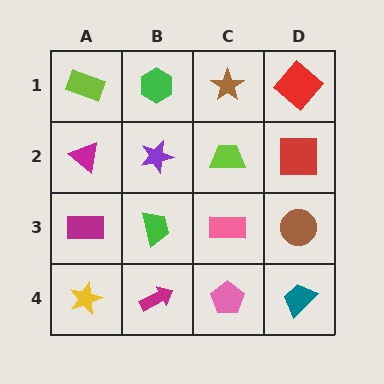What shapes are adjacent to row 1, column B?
A purple star (row 2, column B), a lime rectangle (row 1, column A), a brown star (row 1, column C).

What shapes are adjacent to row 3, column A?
A magenta triangle (row 2, column A), a yellow star (row 4, column A), a green trapezoid (row 3, column B).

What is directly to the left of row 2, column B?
A magenta triangle.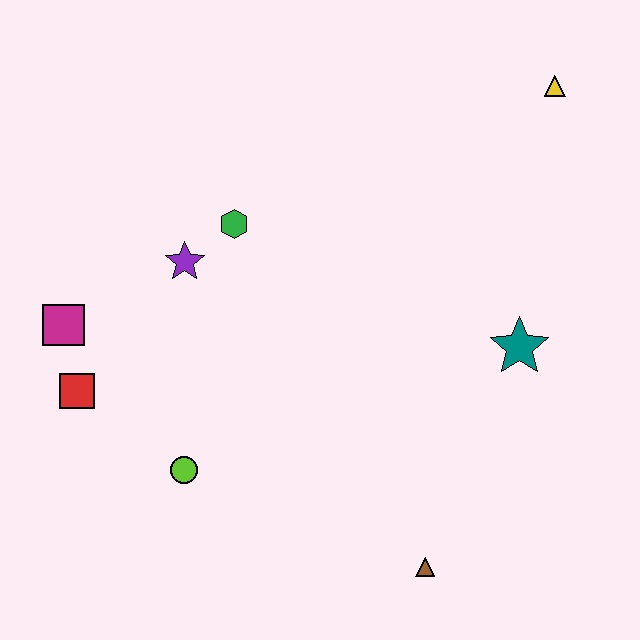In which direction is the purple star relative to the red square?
The purple star is above the red square.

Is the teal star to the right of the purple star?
Yes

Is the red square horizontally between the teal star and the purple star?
No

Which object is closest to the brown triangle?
The teal star is closest to the brown triangle.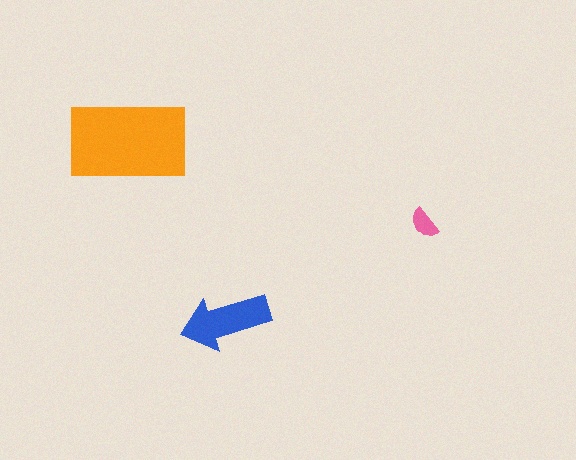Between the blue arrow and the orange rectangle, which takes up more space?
The orange rectangle.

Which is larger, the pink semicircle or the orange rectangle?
The orange rectangle.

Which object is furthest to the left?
The orange rectangle is leftmost.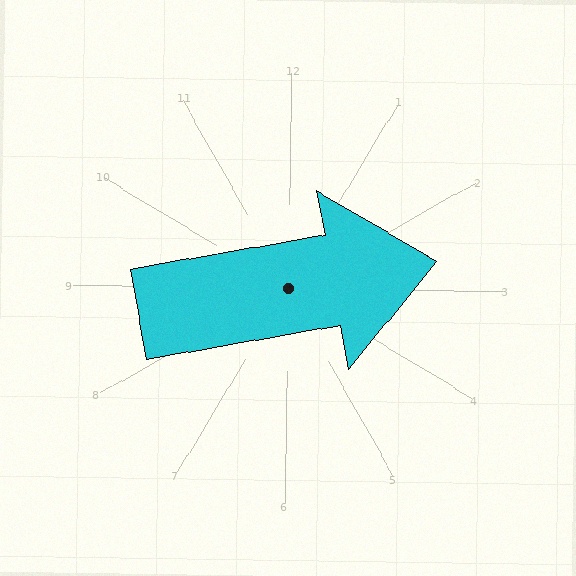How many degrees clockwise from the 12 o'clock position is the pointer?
Approximately 79 degrees.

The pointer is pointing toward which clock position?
Roughly 3 o'clock.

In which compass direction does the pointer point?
East.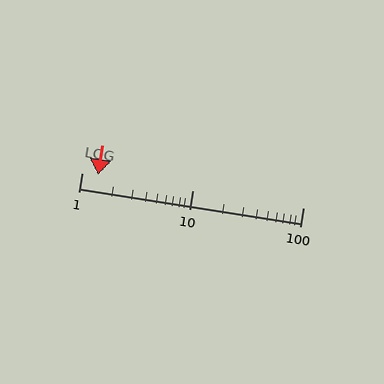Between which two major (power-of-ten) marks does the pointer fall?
The pointer is between 1 and 10.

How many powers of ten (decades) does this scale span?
The scale spans 2 decades, from 1 to 100.